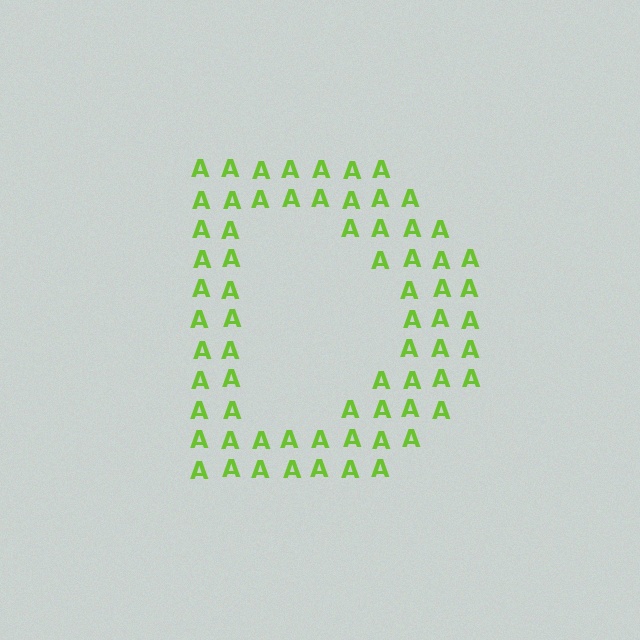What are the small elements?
The small elements are letter A's.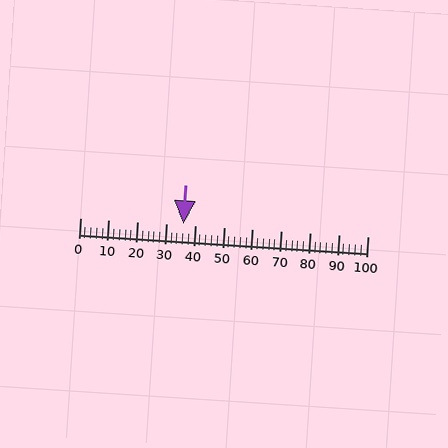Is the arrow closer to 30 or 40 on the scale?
The arrow is closer to 40.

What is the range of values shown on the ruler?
The ruler shows values from 0 to 100.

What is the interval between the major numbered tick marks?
The major tick marks are spaced 10 units apart.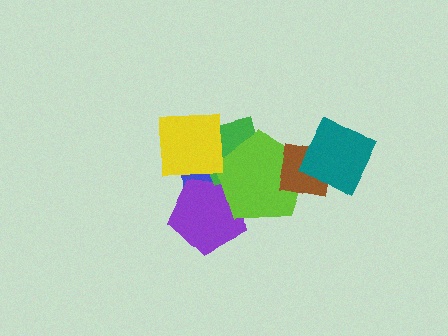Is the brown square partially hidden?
Yes, it is partially covered by another shape.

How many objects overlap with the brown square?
2 objects overlap with the brown square.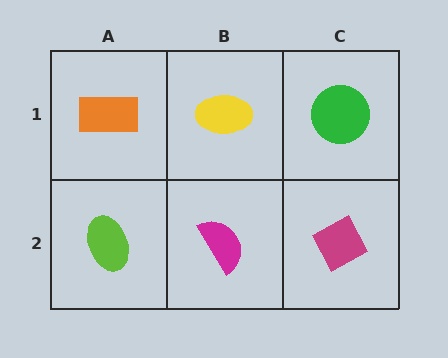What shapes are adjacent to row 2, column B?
A yellow ellipse (row 1, column B), a lime ellipse (row 2, column A), a magenta diamond (row 2, column C).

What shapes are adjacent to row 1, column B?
A magenta semicircle (row 2, column B), an orange rectangle (row 1, column A), a green circle (row 1, column C).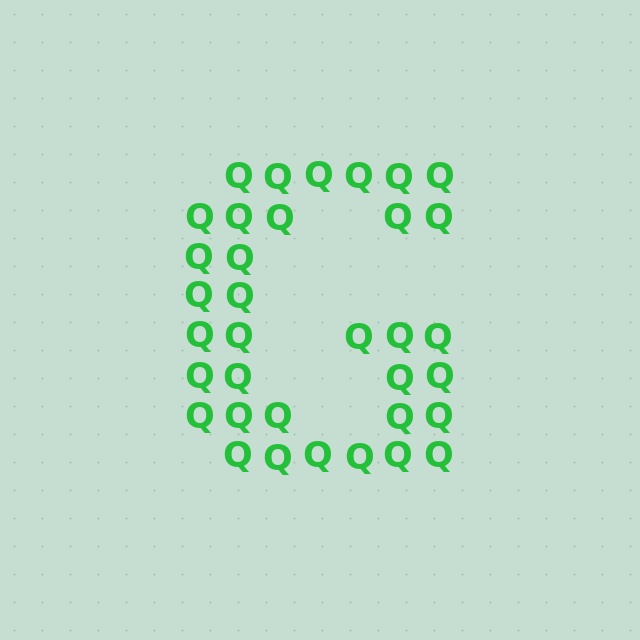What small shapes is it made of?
It is made of small letter Q's.